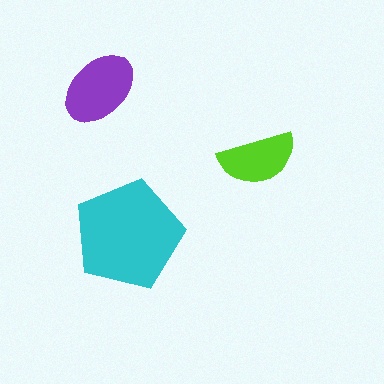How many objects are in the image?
There are 3 objects in the image.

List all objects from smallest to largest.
The lime semicircle, the purple ellipse, the cyan pentagon.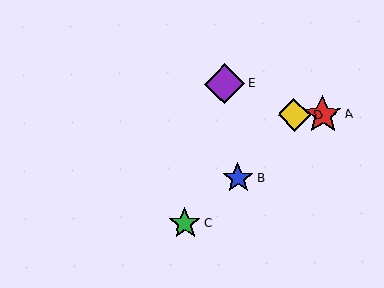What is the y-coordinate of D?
Object D is at y≈115.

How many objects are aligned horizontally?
2 objects (A, D) are aligned horizontally.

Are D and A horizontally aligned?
Yes, both are at y≈115.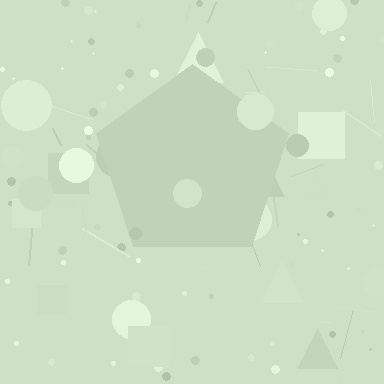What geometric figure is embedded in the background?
A pentagon is embedded in the background.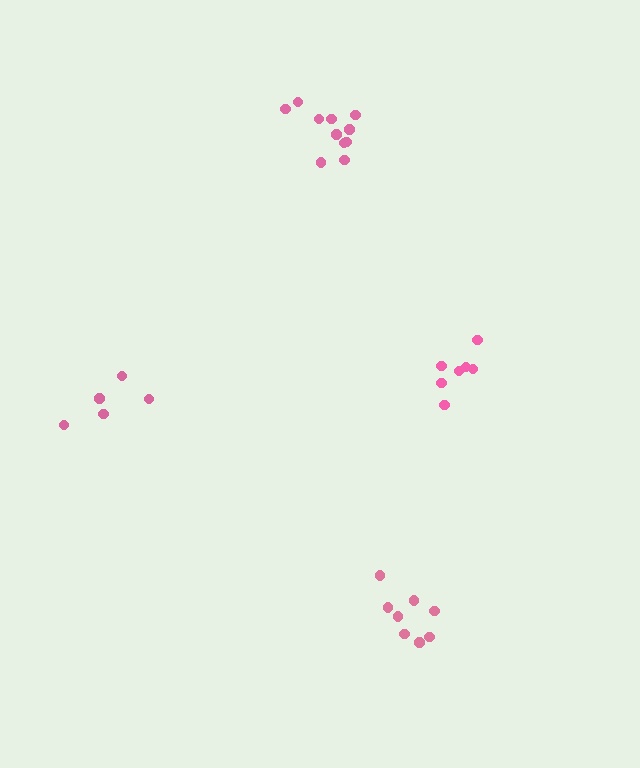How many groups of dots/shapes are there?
There are 4 groups.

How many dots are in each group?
Group 1: 7 dots, Group 2: 11 dots, Group 3: 8 dots, Group 4: 5 dots (31 total).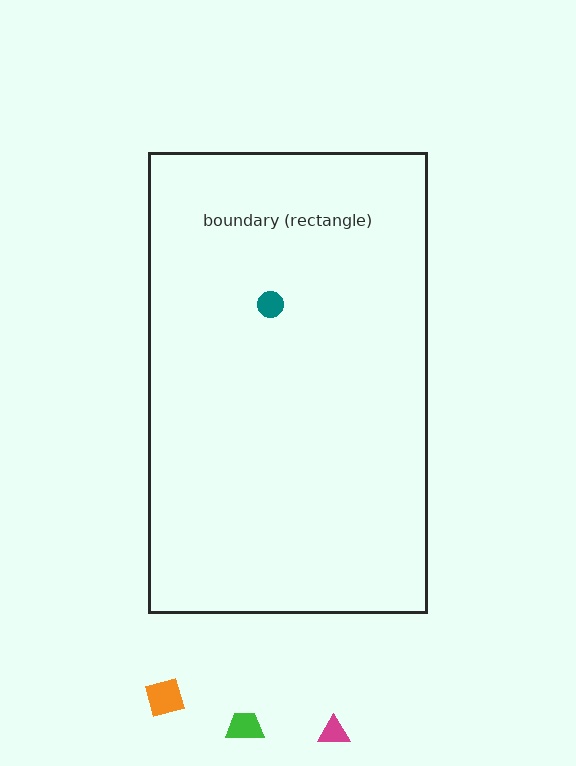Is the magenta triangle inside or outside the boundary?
Outside.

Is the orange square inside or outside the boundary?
Outside.